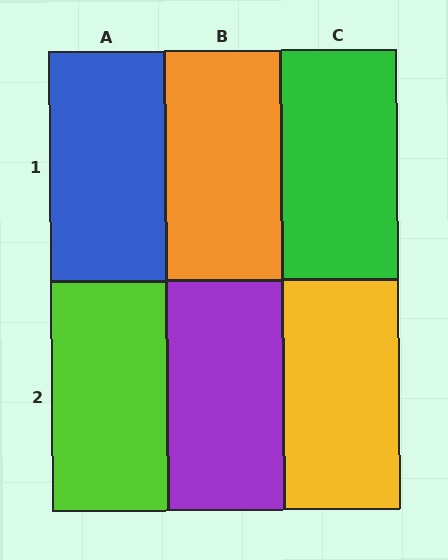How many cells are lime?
1 cell is lime.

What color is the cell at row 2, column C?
Yellow.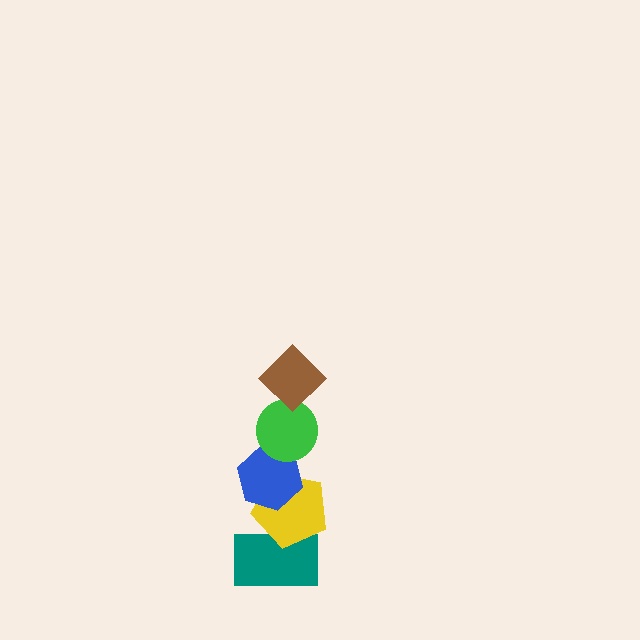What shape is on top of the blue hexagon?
The green circle is on top of the blue hexagon.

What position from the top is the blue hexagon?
The blue hexagon is 3rd from the top.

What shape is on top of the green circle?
The brown diamond is on top of the green circle.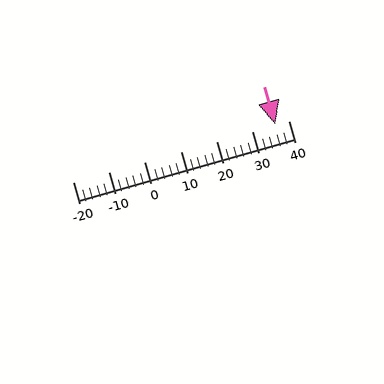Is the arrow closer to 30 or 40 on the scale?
The arrow is closer to 40.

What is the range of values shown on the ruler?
The ruler shows values from -20 to 40.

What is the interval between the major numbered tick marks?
The major tick marks are spaced 10 units apart.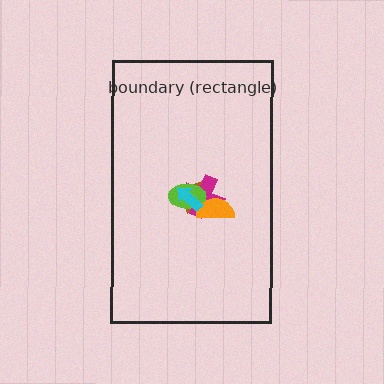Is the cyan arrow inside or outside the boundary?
Inside.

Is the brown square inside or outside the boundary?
Inside.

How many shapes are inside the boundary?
5 inside, 0 outside.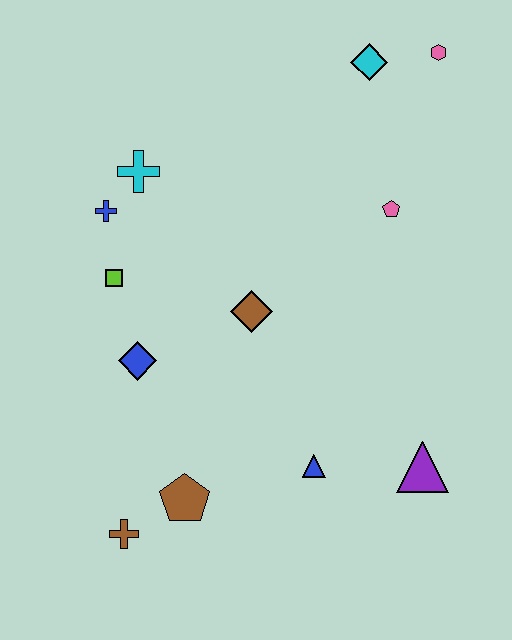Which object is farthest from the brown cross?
The pink hexagon is farthest from the brown cross.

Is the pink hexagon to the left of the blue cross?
No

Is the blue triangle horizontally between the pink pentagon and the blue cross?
Yes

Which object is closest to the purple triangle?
The blue triangle is closest to the purple triangle.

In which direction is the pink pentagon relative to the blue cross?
The pink pentagon is to the right of the blue cross.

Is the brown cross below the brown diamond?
Yes